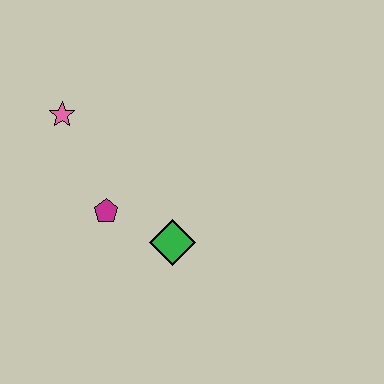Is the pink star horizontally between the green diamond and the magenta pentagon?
No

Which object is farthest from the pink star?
The green diamond is farthest from the pink star.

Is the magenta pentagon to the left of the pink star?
No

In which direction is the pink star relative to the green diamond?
The pink star is above the green diamond.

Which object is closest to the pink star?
The magenta pentagon is closest to the pink star.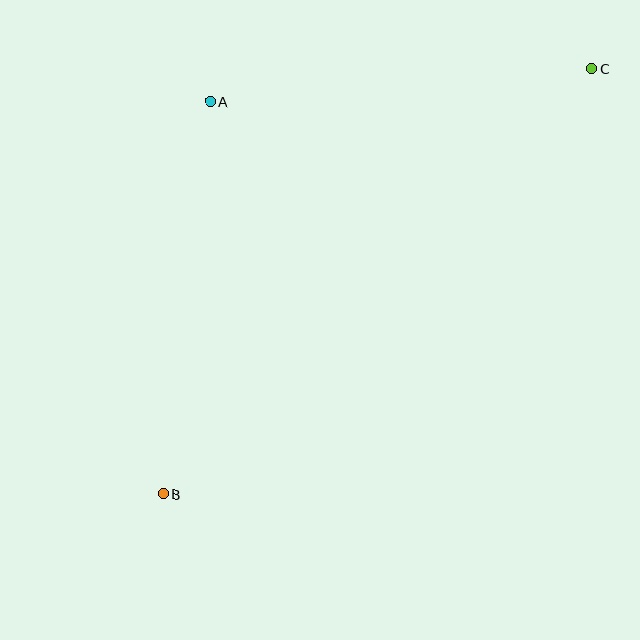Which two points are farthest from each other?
Points B and C are farthest from each other.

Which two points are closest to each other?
Points A and C are closest to each other.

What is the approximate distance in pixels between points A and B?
The distance between A and B is approximately 395 pixels.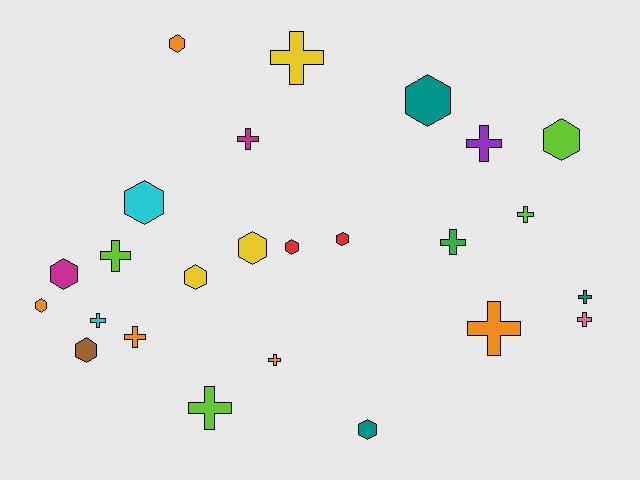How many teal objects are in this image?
There are 3 teal objects.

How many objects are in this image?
There are 25 objects.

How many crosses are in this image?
There are 13 crosses.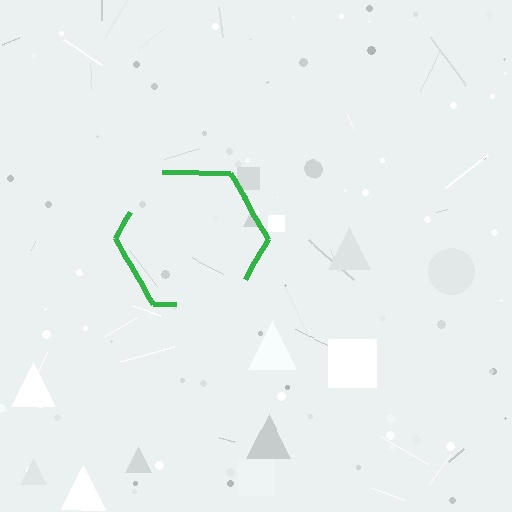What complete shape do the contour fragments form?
The contour fragments form a hexagon.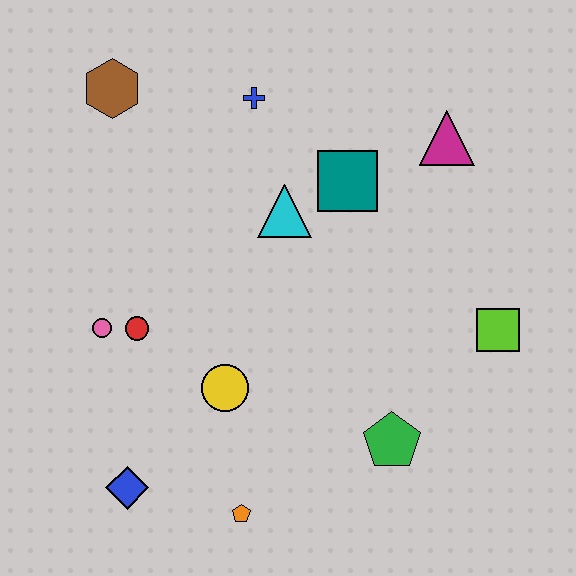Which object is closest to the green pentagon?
The lime square is closest to the green pentagon.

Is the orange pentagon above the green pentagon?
No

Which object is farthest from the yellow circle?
The magenta triangle is farthest from the yellow circle.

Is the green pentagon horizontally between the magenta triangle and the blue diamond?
Yes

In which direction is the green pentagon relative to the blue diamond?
The green pentagon is to the right of the blue diamond.